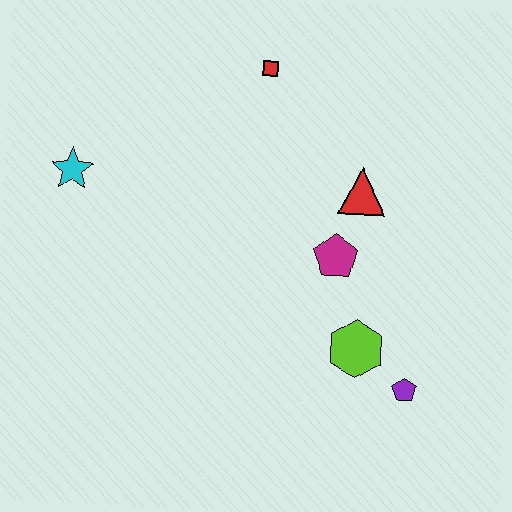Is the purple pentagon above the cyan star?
No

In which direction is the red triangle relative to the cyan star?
The red triangle is to the right of the cyan star.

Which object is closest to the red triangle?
The magenta pentagon is closest to the red triangle.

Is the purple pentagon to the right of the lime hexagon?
Yes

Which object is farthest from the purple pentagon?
The cyan star is farthest from the purple pentagon.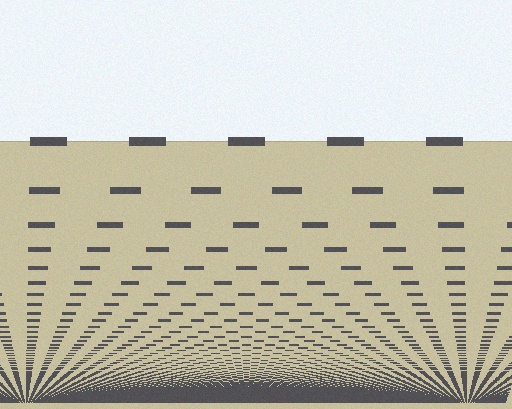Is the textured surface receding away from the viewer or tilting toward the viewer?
The surface appears to tilt toward the viewer. Texture elements get larger and sparser toward the top.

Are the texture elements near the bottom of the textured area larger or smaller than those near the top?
Smaller. The gradient is inverted — elements near the bottom are smaller and denser.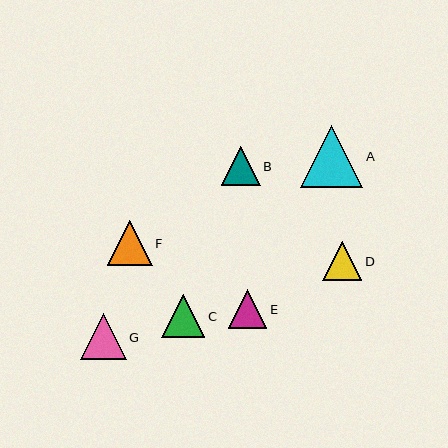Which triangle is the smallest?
Triangle E is the smallest with a size of approximately 39 pixels.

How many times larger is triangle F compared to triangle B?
Triangle F is approximately 1.2 times the size of triangle B.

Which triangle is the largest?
Triangle A is the largest with a size of approximately 62 pixels.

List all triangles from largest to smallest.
From largest to smallest: A, G, F, C, B, D, E.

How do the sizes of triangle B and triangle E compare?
Triangle B and triangle E are approximately the same size.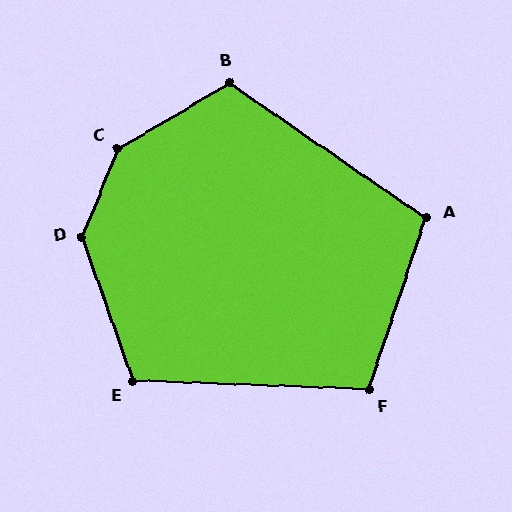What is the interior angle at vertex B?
Approximately 115 degrees (obtuse).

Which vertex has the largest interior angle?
C, at approximately 142 degrees.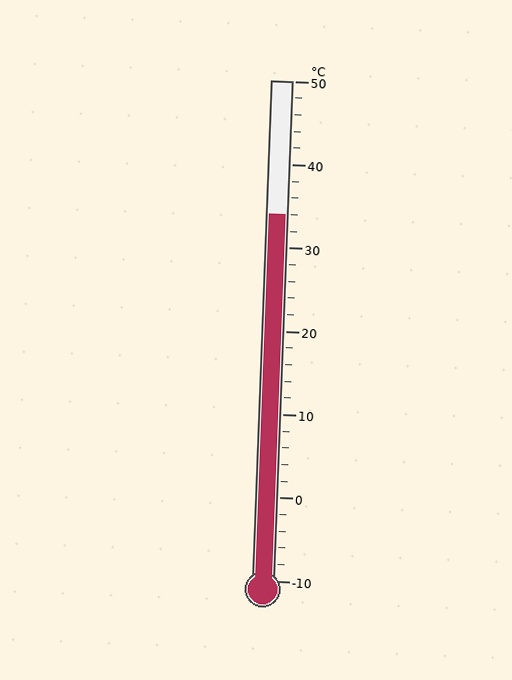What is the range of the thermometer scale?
The thermometer scale ranges from -10°C to 50°C.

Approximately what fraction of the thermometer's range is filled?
The thermometer is filled to approximately 75% of its range.